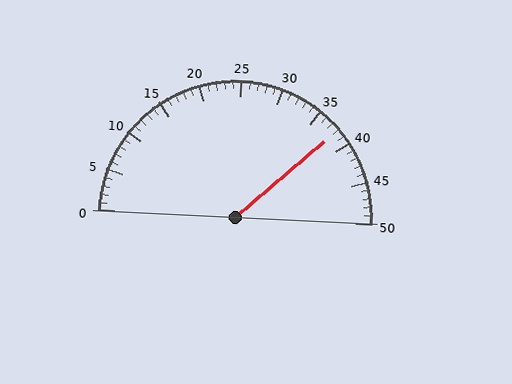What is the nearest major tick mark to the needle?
The nearest major tick mark is 40.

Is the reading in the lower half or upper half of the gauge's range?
The reading is in the upper half of the range (0 to 50).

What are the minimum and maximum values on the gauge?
The gauge ranges from 0 to 50.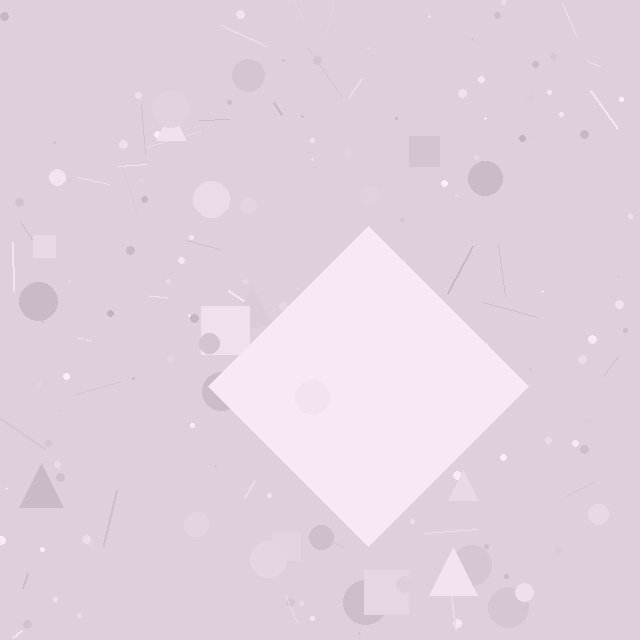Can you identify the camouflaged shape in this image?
The camouflaged shape is a diamond.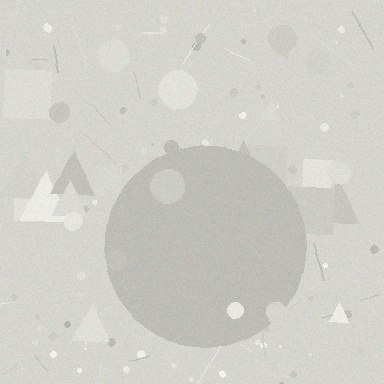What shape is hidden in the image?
A circle is hidden in the image.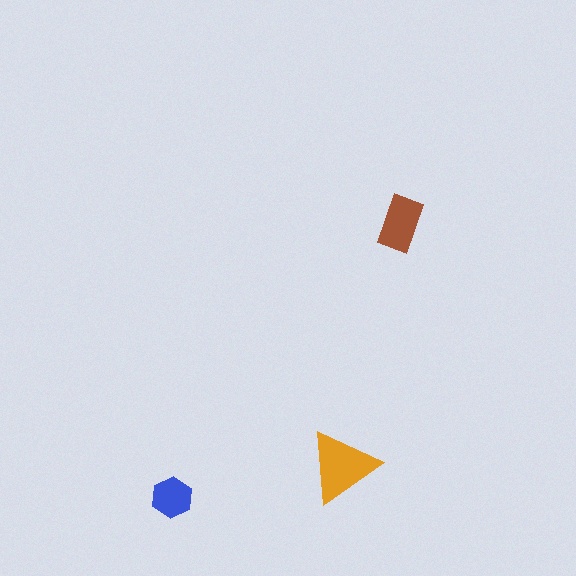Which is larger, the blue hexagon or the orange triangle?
The orange triangle.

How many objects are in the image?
There are 3 objects in the image.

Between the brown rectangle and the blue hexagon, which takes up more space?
The brown rectangle.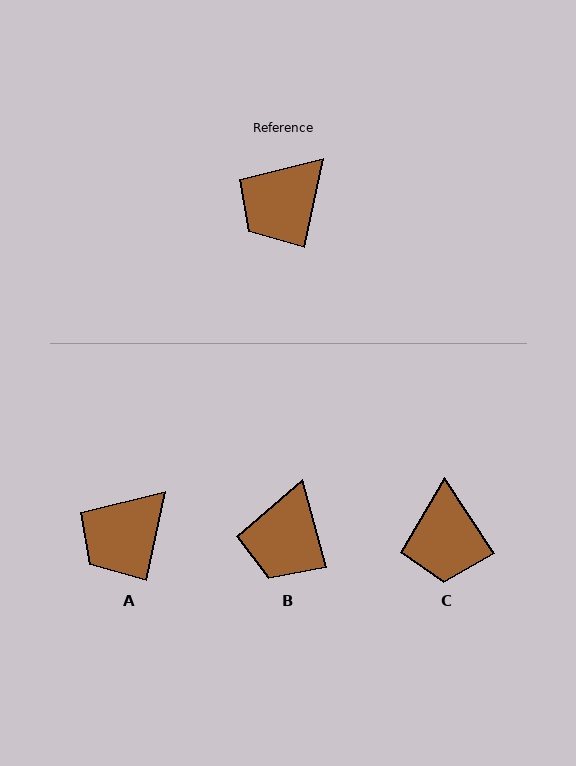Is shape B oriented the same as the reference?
No, it is off by about 27 degrees.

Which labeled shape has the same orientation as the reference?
A.